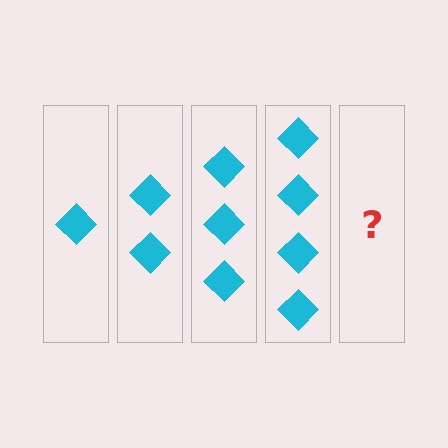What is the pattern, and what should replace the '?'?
The pattern is that each step adds one more diamond. The '?' should be 5 diamonds.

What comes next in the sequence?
The next element should be 5 diamonds.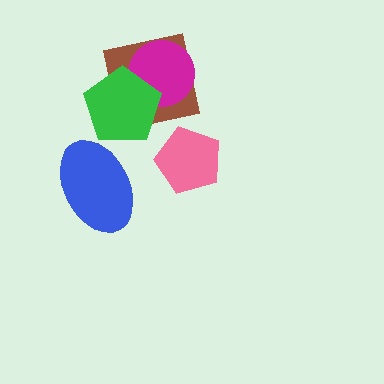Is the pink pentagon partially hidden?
No, no other shape covers it.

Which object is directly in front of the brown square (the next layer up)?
The magenta circle is directly in front of the brown square.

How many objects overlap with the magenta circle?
2 objects overlap with the magenta circle.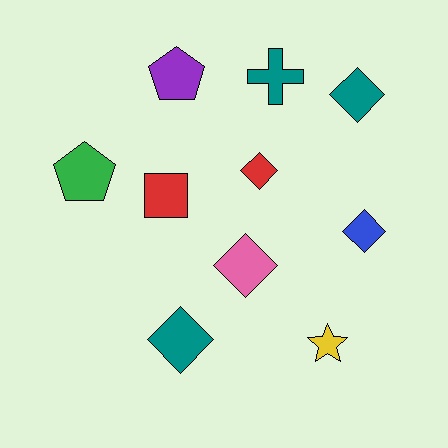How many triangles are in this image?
There are no triangles.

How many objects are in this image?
There are 10 objects.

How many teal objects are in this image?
There are 3 teal objects.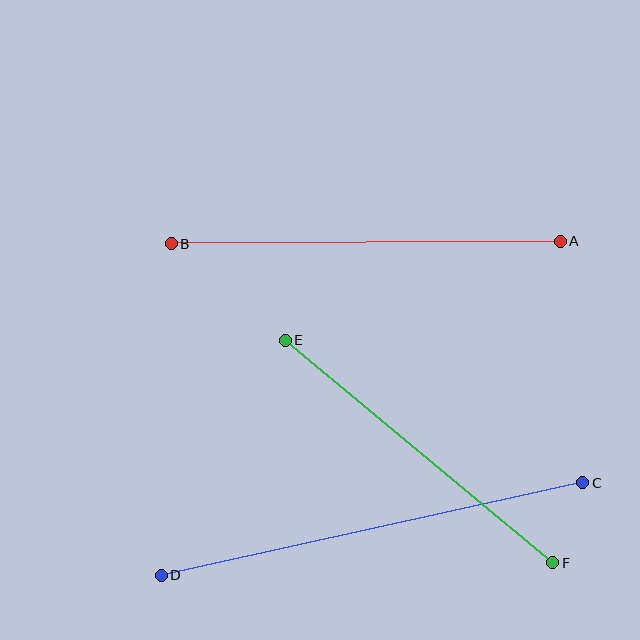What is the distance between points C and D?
The distance is approximately 432 pixels.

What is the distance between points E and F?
The distance is approximately 348 pixels.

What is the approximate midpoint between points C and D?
The midpoint is at approximately (372, 529) pixels.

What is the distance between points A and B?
The distance is approximately 389 pixels.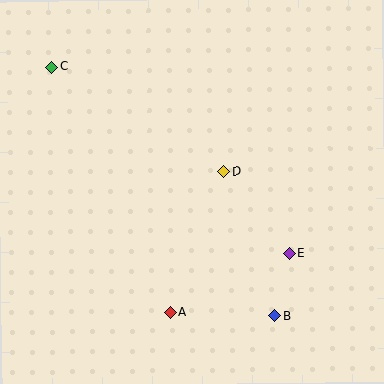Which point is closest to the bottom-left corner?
Point A is closest to the bottom-left corner.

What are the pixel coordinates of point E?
Point E is at (289, 253).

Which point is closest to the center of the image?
Point D at (223, 171) is closest to the center.